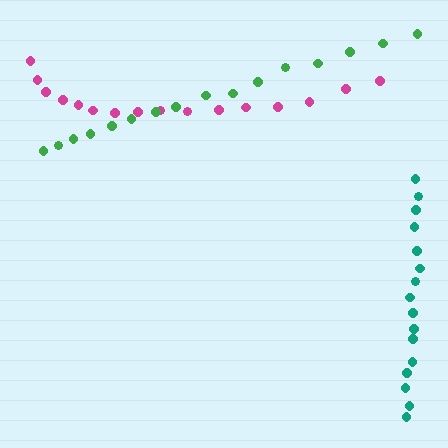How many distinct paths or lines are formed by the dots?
There are 3 distinct paths.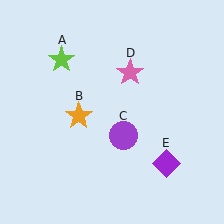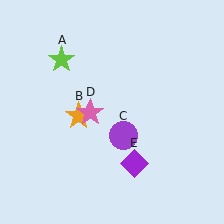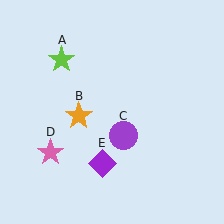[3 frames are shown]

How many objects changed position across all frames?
2 objects changed position: pink star (object D), purple diamond (object E).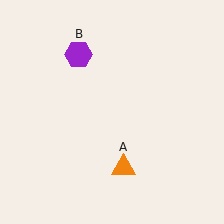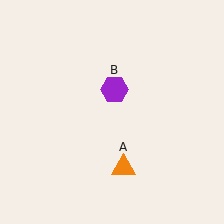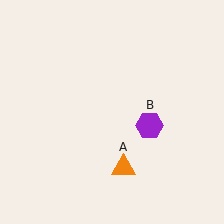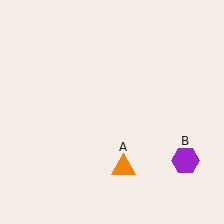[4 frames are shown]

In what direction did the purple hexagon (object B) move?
The purple hexagon (object B) moved down and to the right.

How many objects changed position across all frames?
1 object changed position: purple hexagon (object B).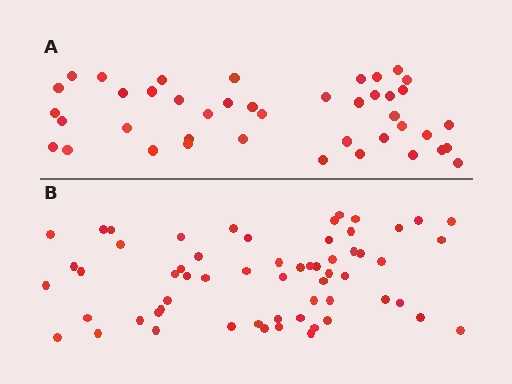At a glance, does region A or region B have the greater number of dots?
Region B (the bottom region) has more dots.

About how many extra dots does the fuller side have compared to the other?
Region B has approximately 20 more dots than region A.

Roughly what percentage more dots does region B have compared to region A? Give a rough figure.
About 45% more.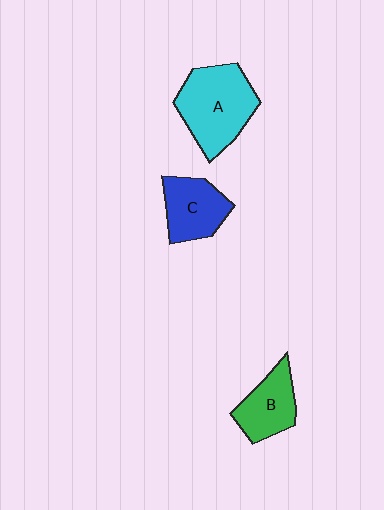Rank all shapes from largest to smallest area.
From largest to smallest: A (cyan), C (blue), B (green).